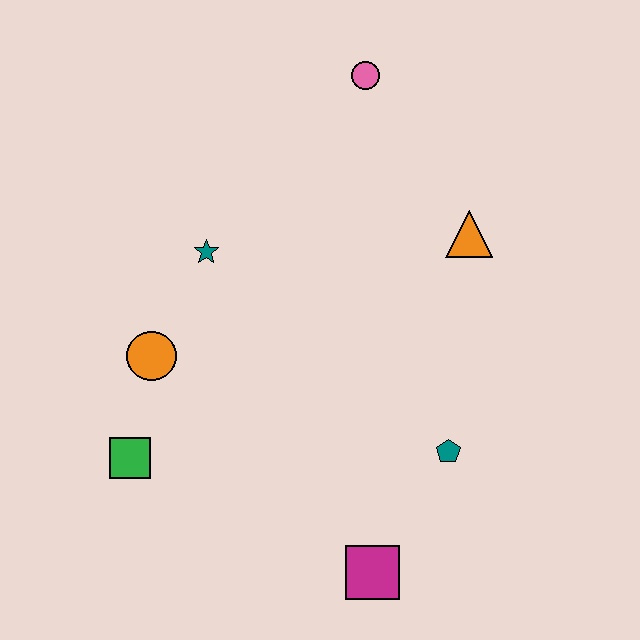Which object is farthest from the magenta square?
The pink circle is farthest from the magenta square.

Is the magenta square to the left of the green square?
No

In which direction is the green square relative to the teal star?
The green square is below the teal star.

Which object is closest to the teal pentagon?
The magenta square is closest to the teal pentagon.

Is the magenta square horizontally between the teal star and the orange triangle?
Yes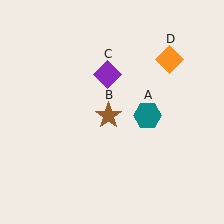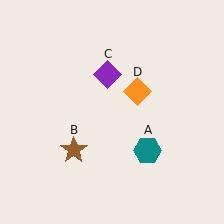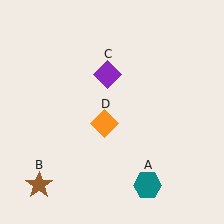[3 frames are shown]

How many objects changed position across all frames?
3 objects changed position: teal hexagon (object A), brown star (object B), orange diamond (object D).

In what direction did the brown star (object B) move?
The brown star (object B) moved down and to the left.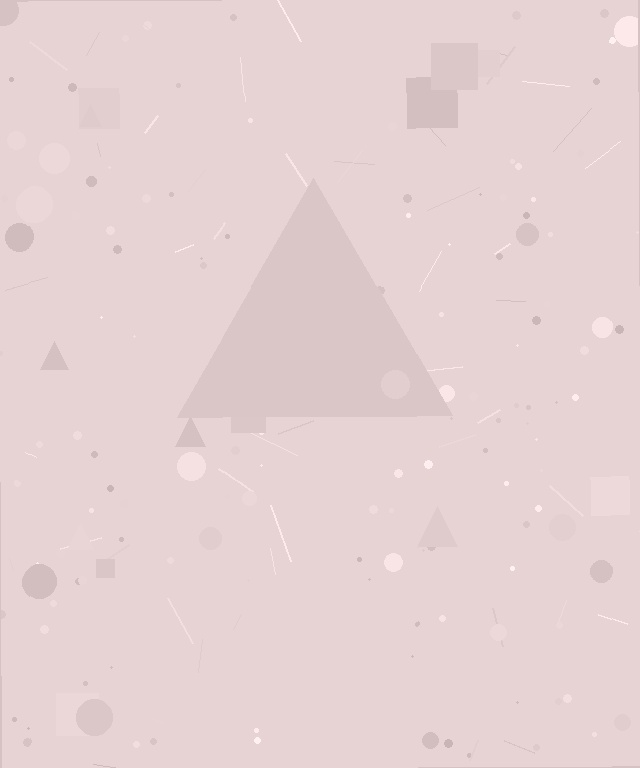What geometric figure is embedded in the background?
A triangle is embedded in the background.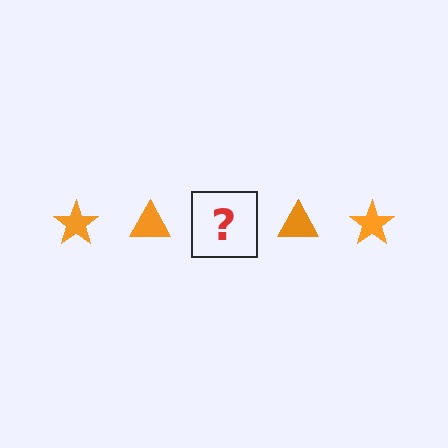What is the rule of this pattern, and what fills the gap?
The rule is that the pattern cycles through star, triangle shapes in orange. The gap should be filled with an orange star.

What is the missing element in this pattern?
The missing element is an orange star.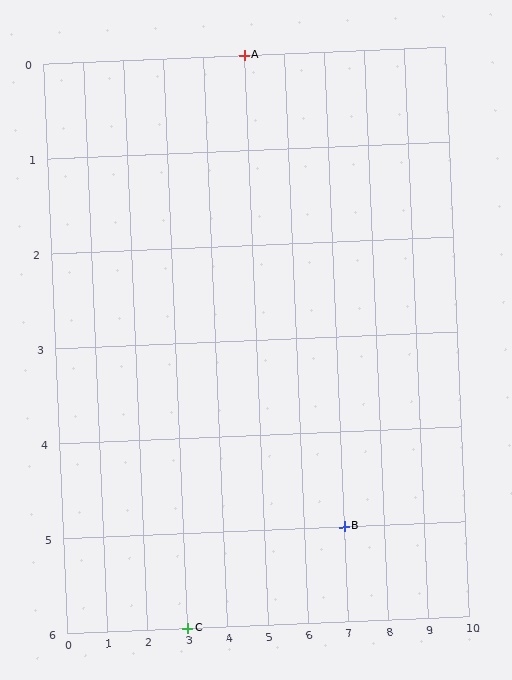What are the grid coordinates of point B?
Point B is at grid coordinates (7, 5).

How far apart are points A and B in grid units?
Points A and B are 2 columns and 5 rows apart (about 5.4 grid units diagonally).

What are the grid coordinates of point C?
Point C is at grid coordinates (3, 6).